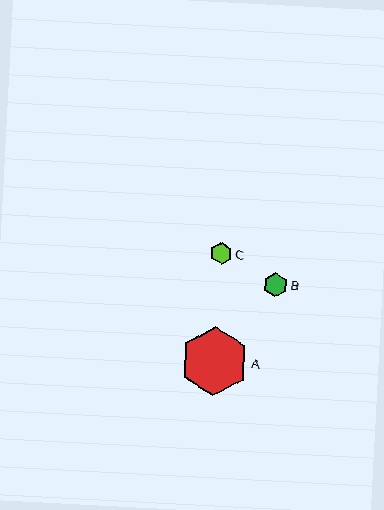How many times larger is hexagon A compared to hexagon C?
Hexagon A is approximately 3.1 times the size of hexagon C.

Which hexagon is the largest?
Hexagon A is the largest with a size of approximately 69 pixels.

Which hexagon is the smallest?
Hexagon C is the smallest with a size of approximately 22 pixels.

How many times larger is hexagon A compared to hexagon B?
Hexagon A is approximately 2.8 times the size of hexagon B.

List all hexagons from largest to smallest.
From largest to smallest: A, B, C.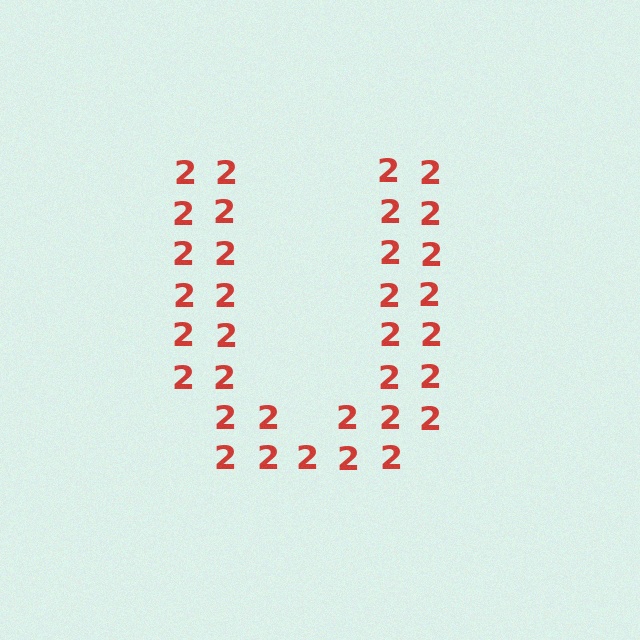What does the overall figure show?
The overall figure shows the letter U.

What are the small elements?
The small elements are digit 2's.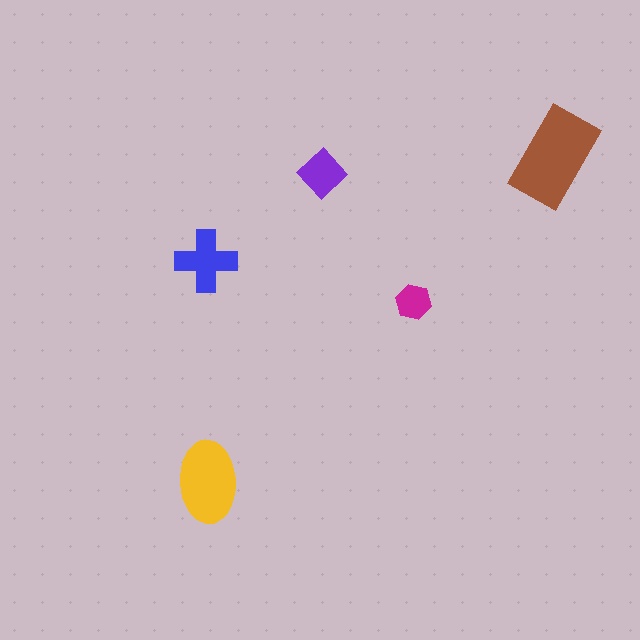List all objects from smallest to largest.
The magenta hexagon, the purple diamond, the blue cross, the yellow ellipse, the brown rectangle.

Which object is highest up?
The brown rectangle is topmost.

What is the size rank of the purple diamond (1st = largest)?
4th.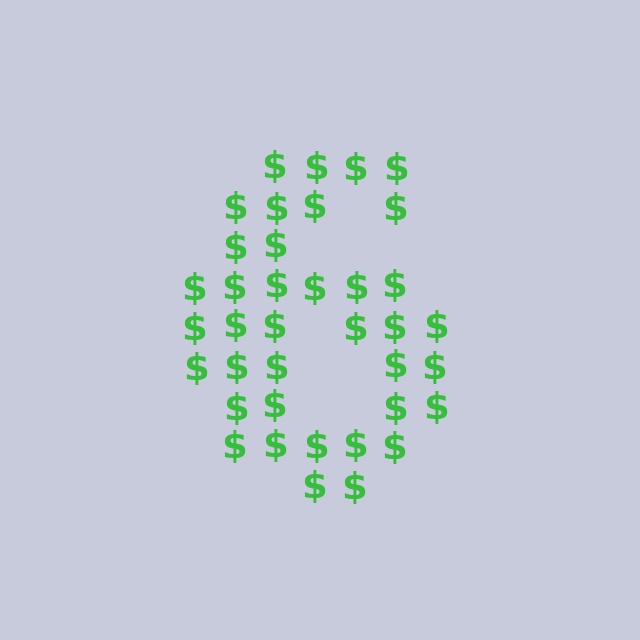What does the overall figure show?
The overall figure shows the digit 6.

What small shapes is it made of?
It is made of small dollar signs.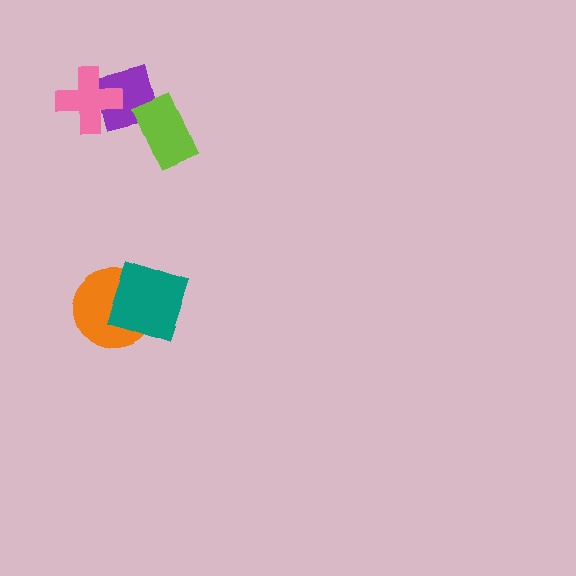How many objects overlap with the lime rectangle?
1 object overlaps with the lime rectangle.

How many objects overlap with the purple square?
2 objects overlap with the purple square.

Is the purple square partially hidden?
Yes, it is partially covered by another shape.